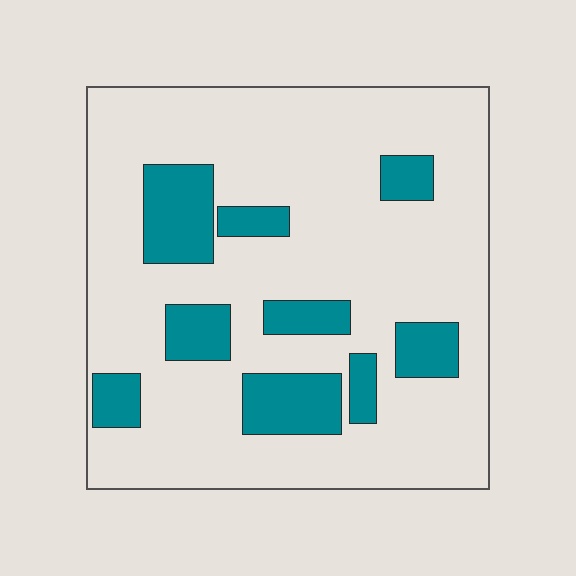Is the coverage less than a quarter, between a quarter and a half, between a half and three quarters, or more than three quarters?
Less than a quarter.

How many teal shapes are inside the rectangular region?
9.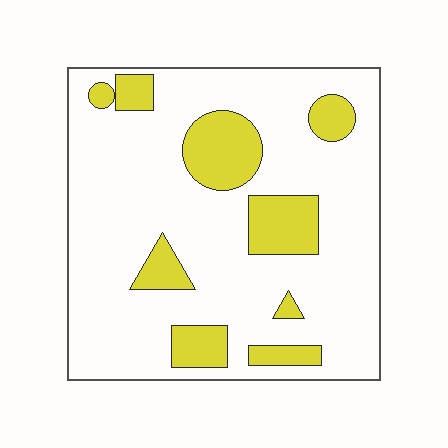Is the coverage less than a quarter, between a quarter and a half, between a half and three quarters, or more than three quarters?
Less than a quarter.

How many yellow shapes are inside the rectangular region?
9.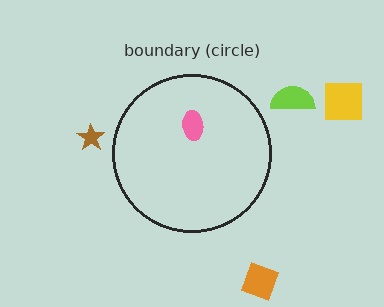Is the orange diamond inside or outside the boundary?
Outside.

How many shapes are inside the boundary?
1 inside, 4 outside.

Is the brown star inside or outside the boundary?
Outside.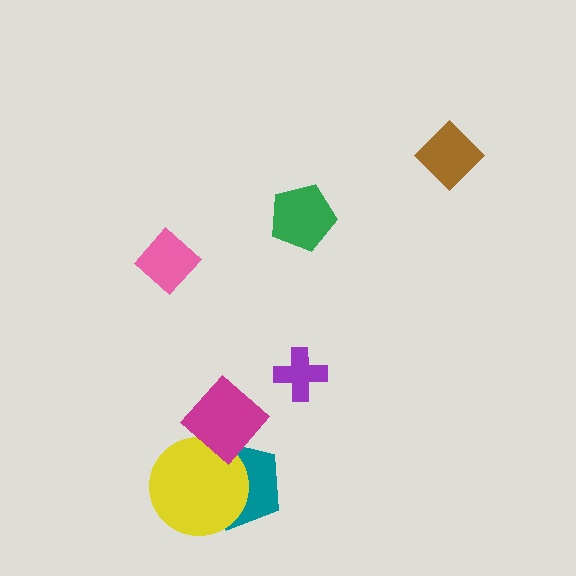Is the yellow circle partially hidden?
Yes, it is partially covered by another shape.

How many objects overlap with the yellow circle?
2 objects overlap with the yellow circle.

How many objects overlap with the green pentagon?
0 objects overlap with the green pentagon.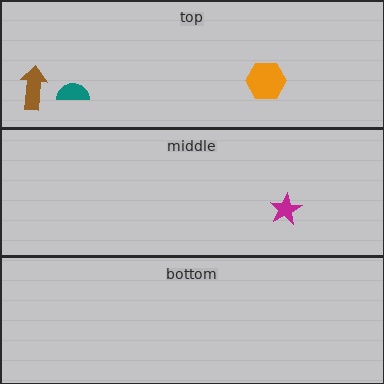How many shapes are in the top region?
3.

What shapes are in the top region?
The orange hexagon, the teal semicircle, the brown arrow.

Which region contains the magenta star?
The middle region.